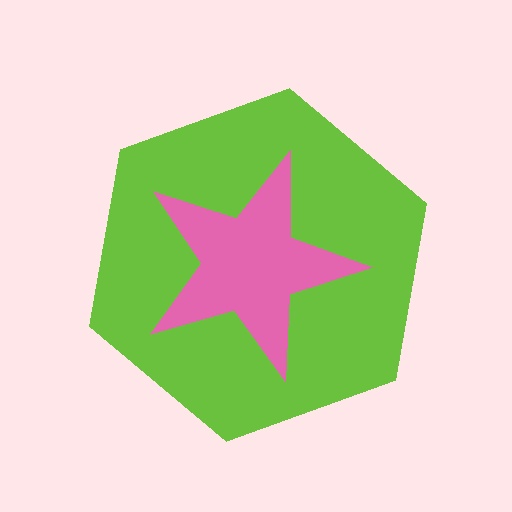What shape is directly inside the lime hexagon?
The pink star.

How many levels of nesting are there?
2.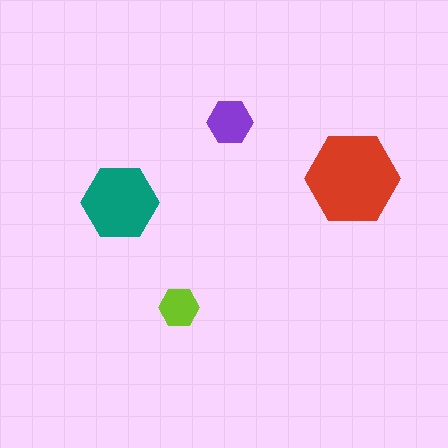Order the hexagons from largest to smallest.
the red one, the teal one, the purple one, the lime one.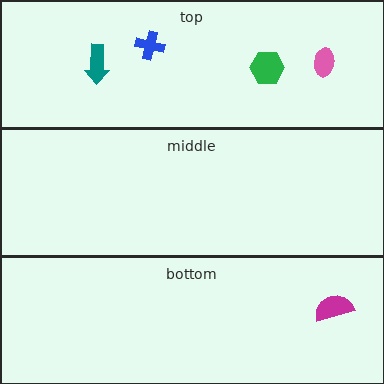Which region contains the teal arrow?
The top region.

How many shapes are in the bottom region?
1.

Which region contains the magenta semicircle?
The bottom region.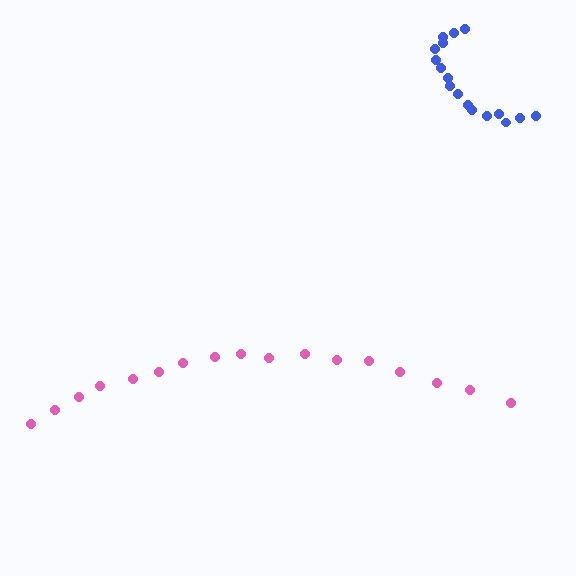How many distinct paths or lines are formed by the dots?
There are 2 distinct paths.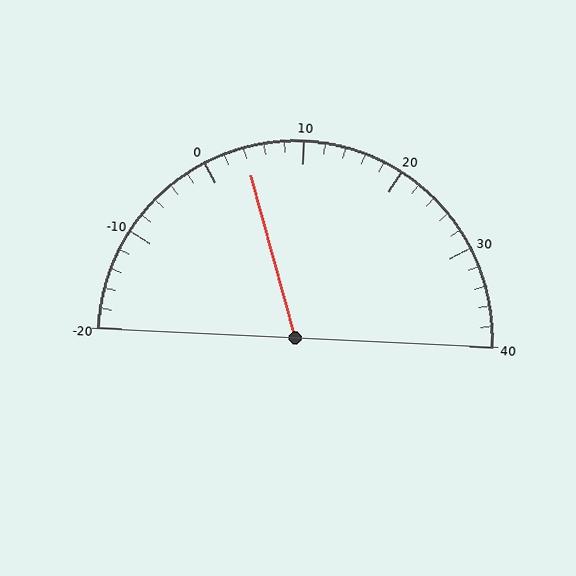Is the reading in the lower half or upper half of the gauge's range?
The reading is in the lower half of the range (-20 to 40).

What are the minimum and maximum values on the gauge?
The gauge ranges from -20 to 40.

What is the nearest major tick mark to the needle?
The nearest major tick mark is 0.